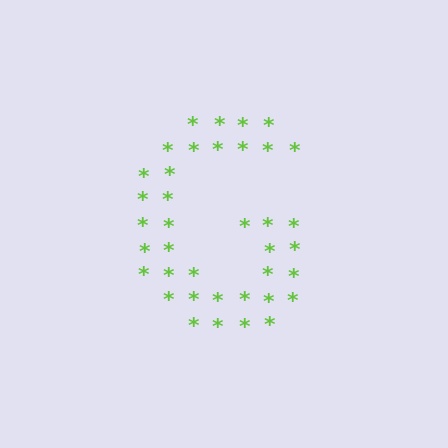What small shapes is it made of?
It is made of small asterisks.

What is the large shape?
The large shape is the letter G.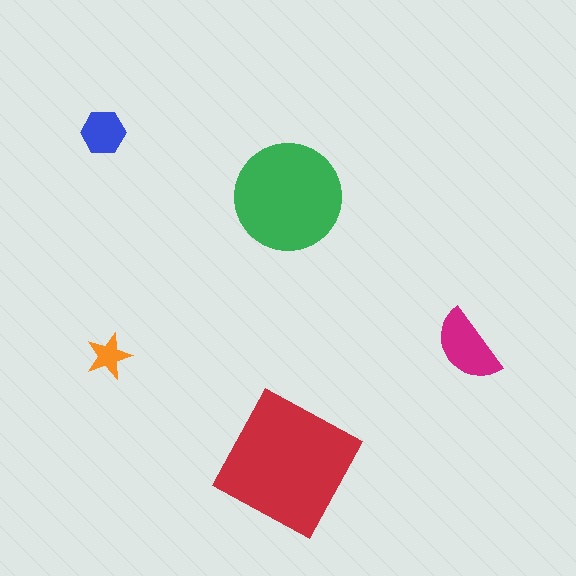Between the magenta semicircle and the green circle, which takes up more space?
The green circle.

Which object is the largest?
The red square.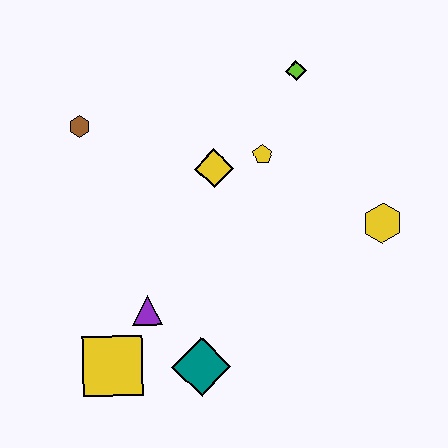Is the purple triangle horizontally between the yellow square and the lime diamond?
Yes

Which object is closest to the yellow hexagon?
The yellow pentagon is closest to the yellow hexagon.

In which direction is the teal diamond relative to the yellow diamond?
The teal diamond is below the yellow diamond.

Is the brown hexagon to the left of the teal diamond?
Yes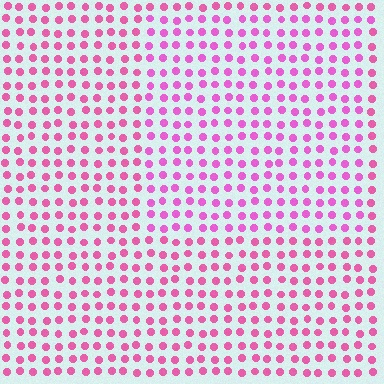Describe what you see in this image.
The image is filled with small pink elements in a uniform arrangement. A rectangle-shaped region is visible where the elements are tinted to a slightly different hue, forming a subtle color boundary.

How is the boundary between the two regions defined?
The boundary is defined purely by a slight shift in hue (about 18 degrees). Spacing, size, and orientation are identical on both sides.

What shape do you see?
I see a rectangle.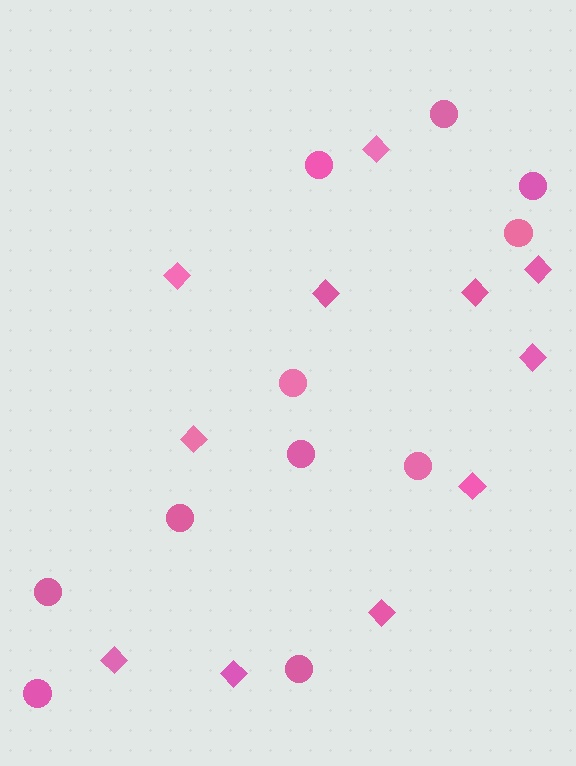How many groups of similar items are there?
There are 2 groups: one group of circles (11) and one group of diamonds (11).